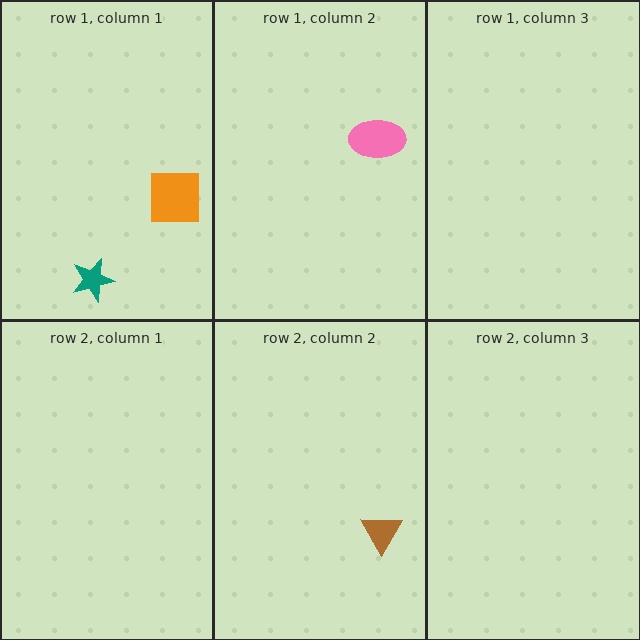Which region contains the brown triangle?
The row 2, column 2 region.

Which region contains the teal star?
The row 1, column 1 region.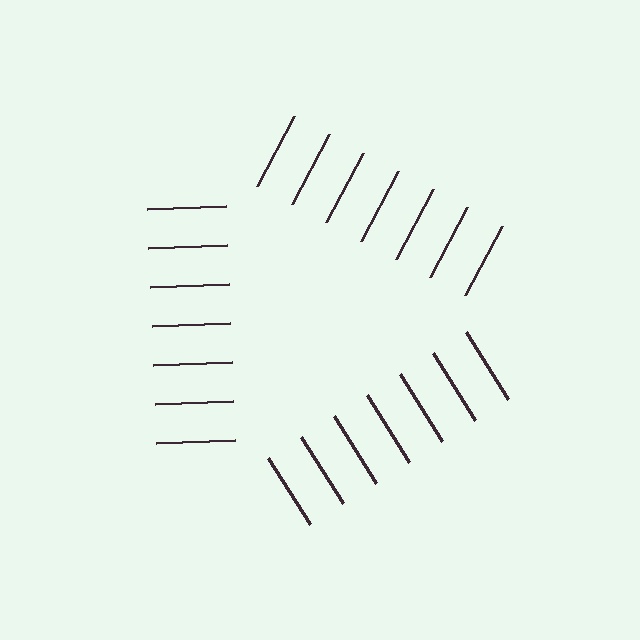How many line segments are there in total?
21 — 7 along each of the 3 edges.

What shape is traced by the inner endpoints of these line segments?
An illusory triangle — the line segments terminate on its edges but no continuous stroke is drawn.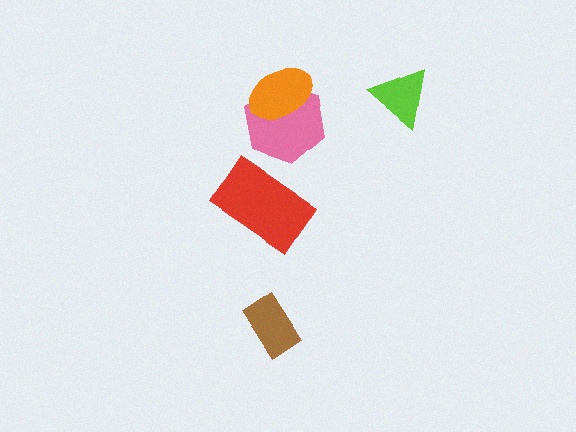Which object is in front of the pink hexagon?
The orange ellipse is in front of the pink hexagon.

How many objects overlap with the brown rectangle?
0 objects overlap with the brown rectangle.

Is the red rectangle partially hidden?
No, no other shape covers it.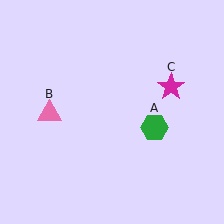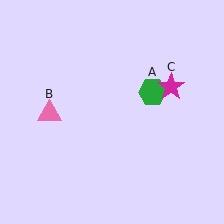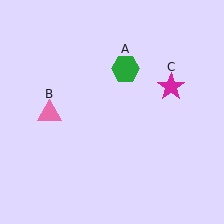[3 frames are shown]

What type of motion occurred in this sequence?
The green hexagon (object A) rotated counterclockwise around the center of the scene.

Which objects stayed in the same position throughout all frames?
Pink triangle (object B) and magenta star (object C) remained stationary.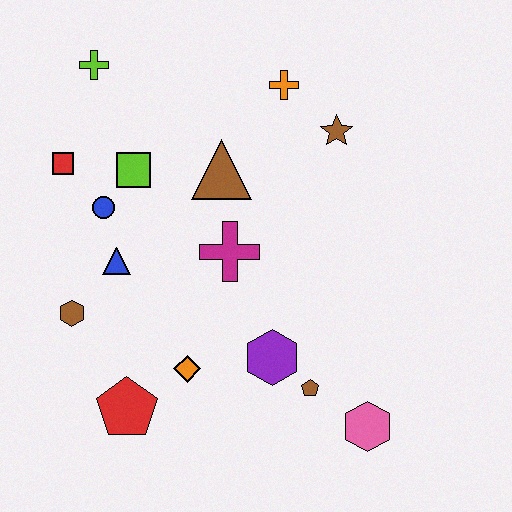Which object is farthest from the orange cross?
The red pentagon is farthest from the orange cross.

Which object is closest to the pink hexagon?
The brown pentagon is closest to the pink hexagon.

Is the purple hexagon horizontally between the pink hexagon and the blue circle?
Yes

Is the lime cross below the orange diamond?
No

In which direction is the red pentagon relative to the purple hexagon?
The red pentagon is to the left of the purple hexagon.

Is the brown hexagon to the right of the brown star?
No